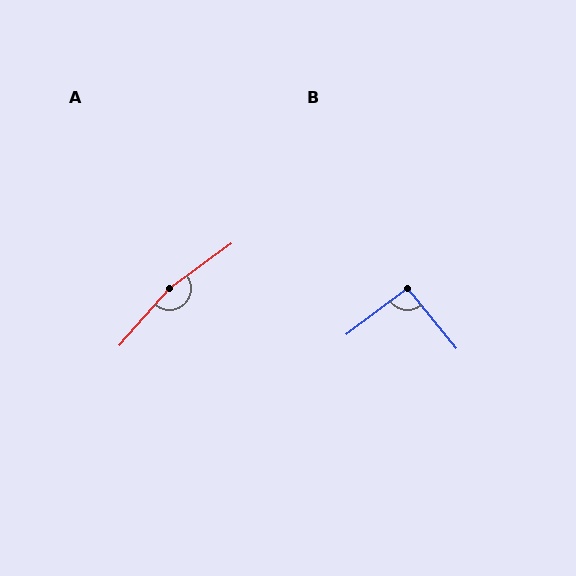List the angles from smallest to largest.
B (92°), A (167°).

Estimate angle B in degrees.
Approximately 92 degrees.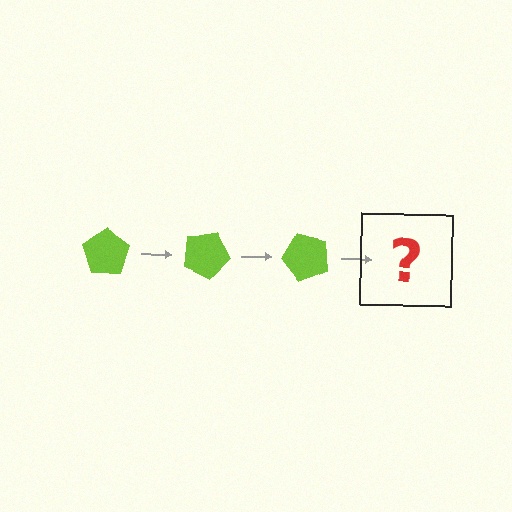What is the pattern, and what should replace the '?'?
The pattern is that the pentagon rotates 25 degrees each step. The '?' should be a lime pentagon rotated 75 degrees.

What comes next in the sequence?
The next element should be a lime pentagon rotated 75 degrees.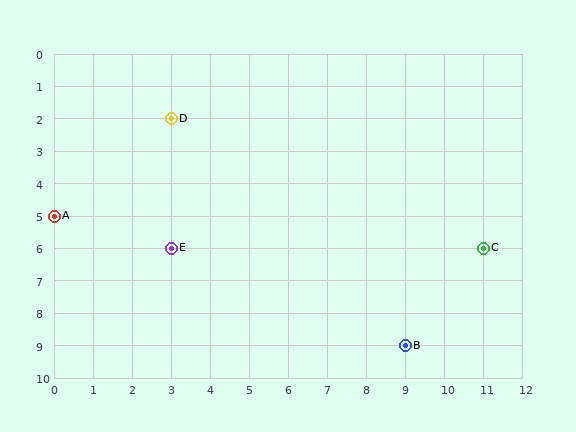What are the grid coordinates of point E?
Point E is at grid coordinates (3, 6).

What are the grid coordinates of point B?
Point B is at grid coordinates (9, 9).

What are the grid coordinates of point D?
Point D is at grid coordinates (3, 2).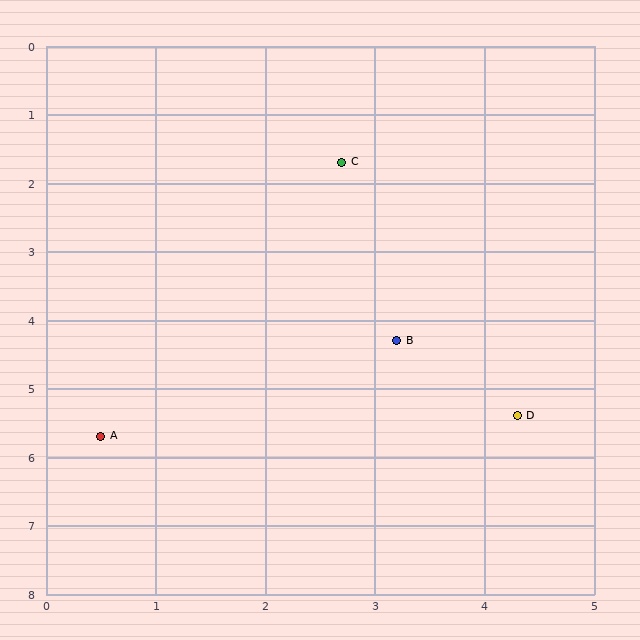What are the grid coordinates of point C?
Point C is at approximately (2.7, 1.7).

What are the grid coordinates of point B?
Point B is at approximately (3.2, 4.3).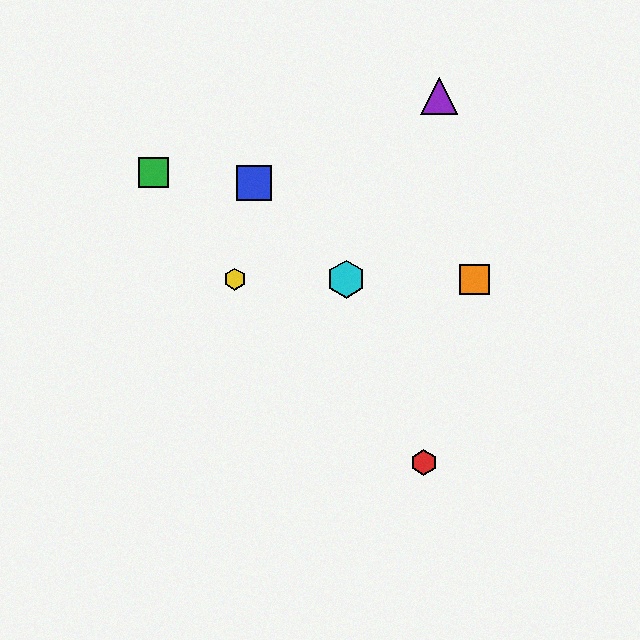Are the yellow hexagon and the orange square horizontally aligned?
Yes, both are at y≈279.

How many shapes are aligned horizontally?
3 shapes (the yellow hexagon, the orange square, the cyan hexagon) are aligned horizontally.